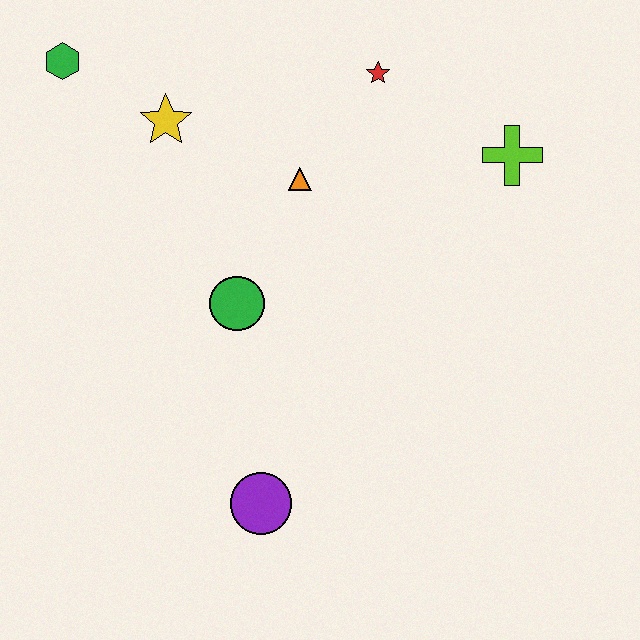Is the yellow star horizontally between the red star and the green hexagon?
Yes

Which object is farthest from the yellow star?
The purple circle is farthest from the yellow star.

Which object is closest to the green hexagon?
The yellow star is closest to the green hexagon.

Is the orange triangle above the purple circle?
Yes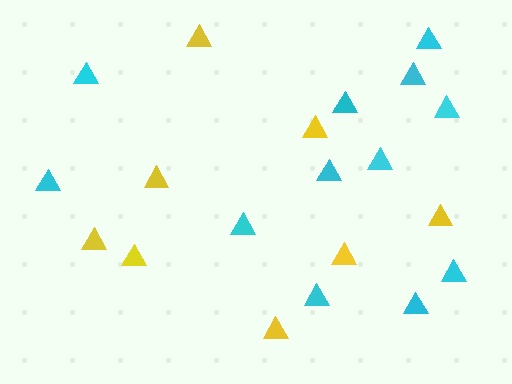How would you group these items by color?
There are 2 groups: one group of yellow triangles (8) and one group of cyan triangles (12).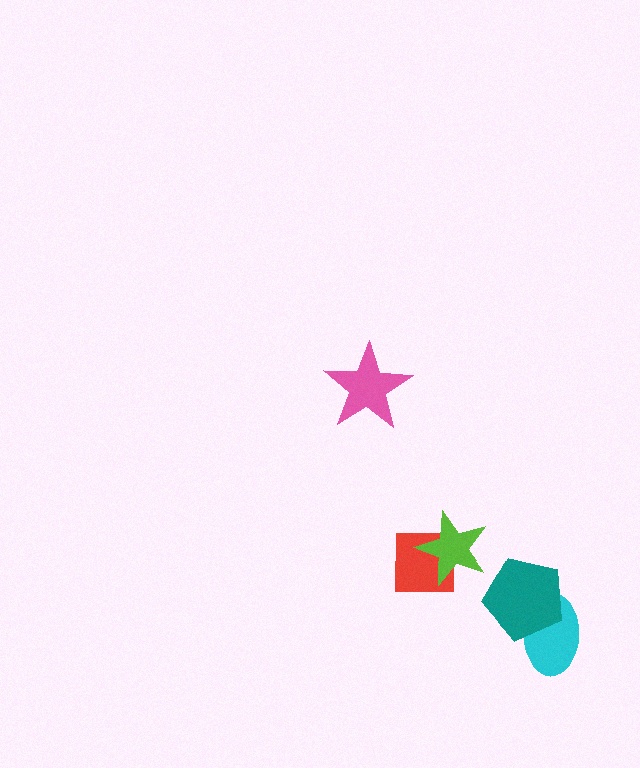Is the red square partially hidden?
Yes, it is partially covered by another shape.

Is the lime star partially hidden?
No, no other shape covers it.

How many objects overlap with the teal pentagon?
1 object overlaps with the teal pentagon.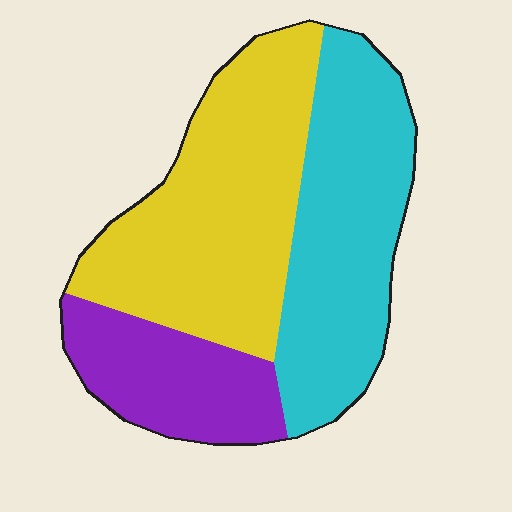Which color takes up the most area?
Yellow, at roughly 45%.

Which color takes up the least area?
Purple, at roughly 20%.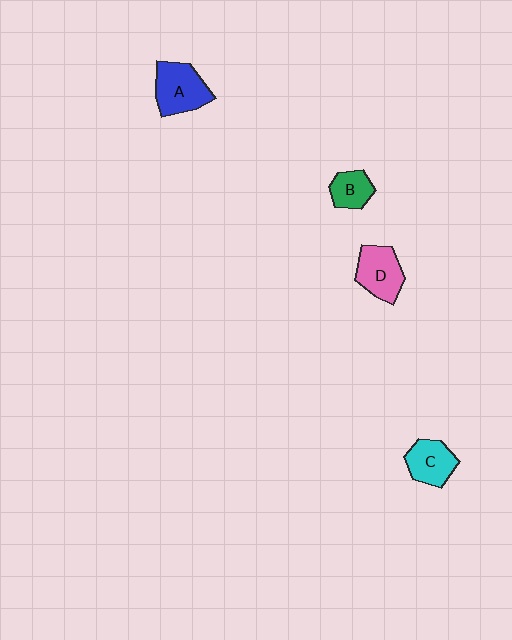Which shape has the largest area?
Shape A (blue).